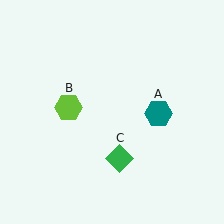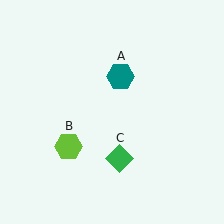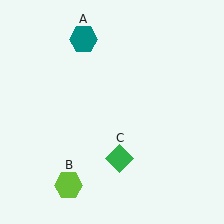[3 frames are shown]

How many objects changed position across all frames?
2 objects changed position: teal hexagon (object A), lime hexagon (object B).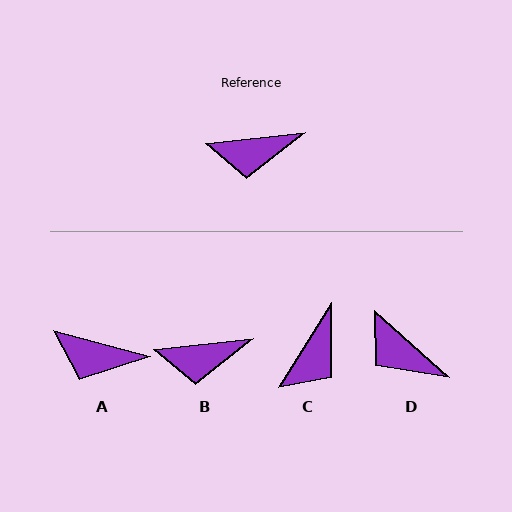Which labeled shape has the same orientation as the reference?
B.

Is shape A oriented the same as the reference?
No, it is off by about 21 degrees.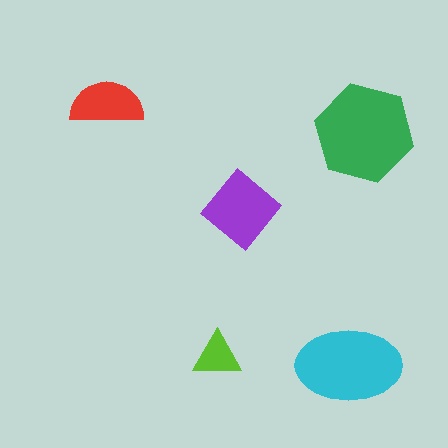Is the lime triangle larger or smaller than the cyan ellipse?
Smaller.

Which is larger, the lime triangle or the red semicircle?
The red semicircle.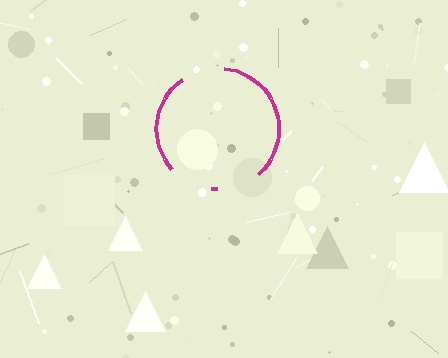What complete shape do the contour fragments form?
The contour fragments form a circle.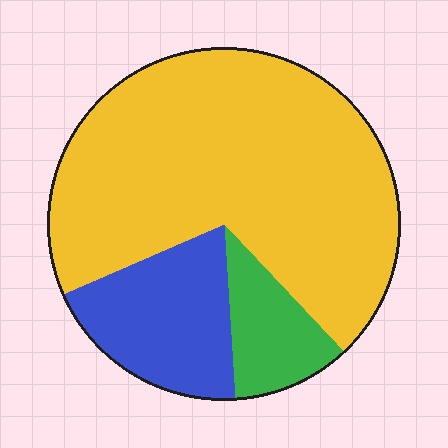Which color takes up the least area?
Green, at roughly 10%.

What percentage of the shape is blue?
Blue covers roughly 20% of the shape.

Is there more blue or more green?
Blue.